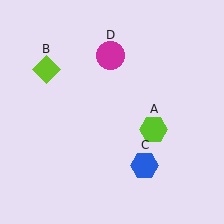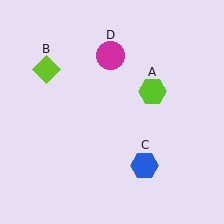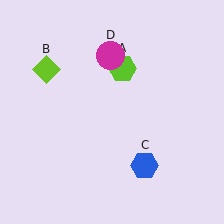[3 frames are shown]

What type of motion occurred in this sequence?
The lime hexagon (object A) rotated counterclockwise around the center of the scene.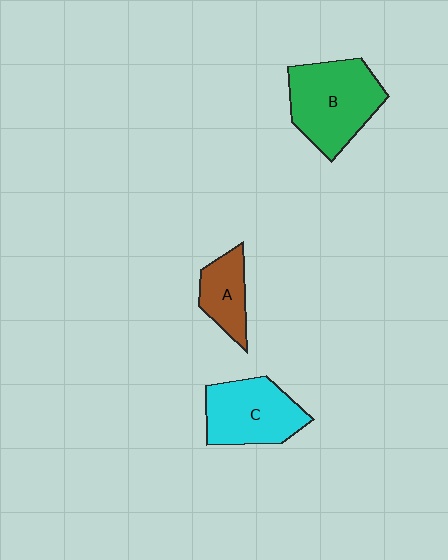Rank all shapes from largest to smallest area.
From largest to smallest: B (green), C (cyan), A (brown).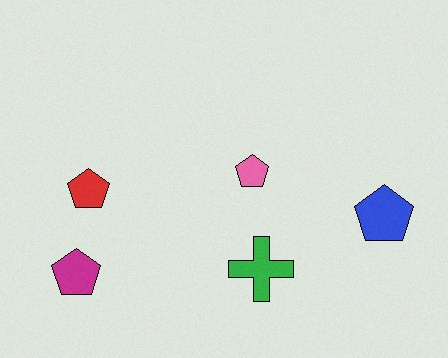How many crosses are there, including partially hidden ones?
There is 1 cross.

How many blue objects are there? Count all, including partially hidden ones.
There is 1 blue object.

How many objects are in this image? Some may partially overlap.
There are 5 objects.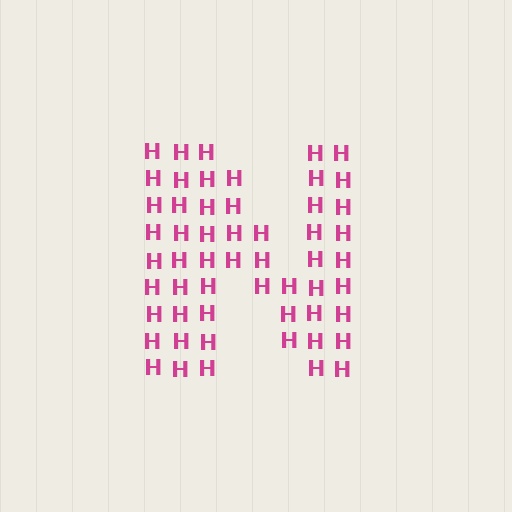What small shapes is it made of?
It is made of small letter H's.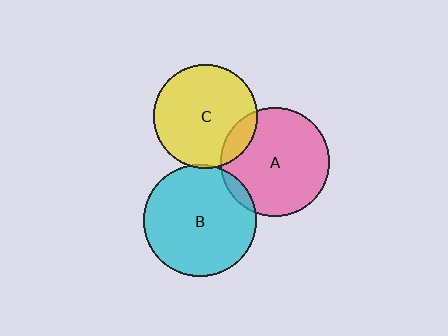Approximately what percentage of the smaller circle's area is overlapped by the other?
Approximately 5%.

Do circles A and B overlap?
Yes.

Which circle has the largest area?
Circle B (cyan).